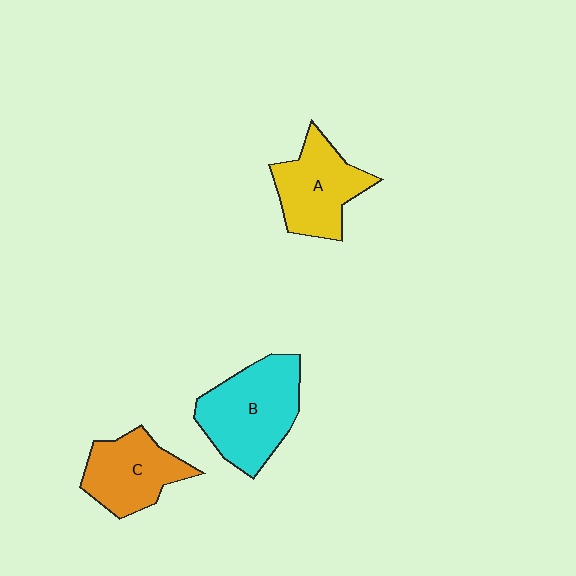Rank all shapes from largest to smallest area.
From largest to smallest: B (cyan), A (yellow), C (orange).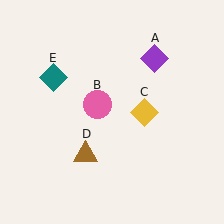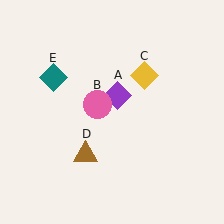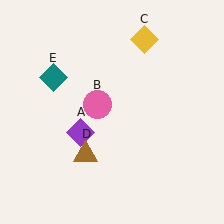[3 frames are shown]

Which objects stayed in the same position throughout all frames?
Pink circle (object B) and brown triangle (object D) and teal diamond (object E) remained stationary.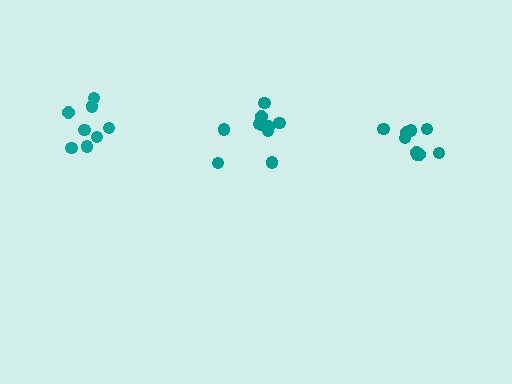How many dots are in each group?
Group 1: 8 dots, Group 2: 9 dots, Group 3: 11 dots (28 total).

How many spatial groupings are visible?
There are 3 spatial groupings.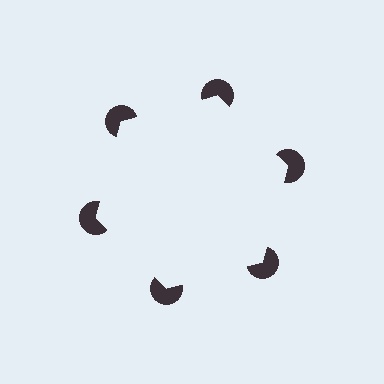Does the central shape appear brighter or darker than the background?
It typically appears slightly brighter than the background, even though no actual brightness change is drawn.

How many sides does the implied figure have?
6 sides.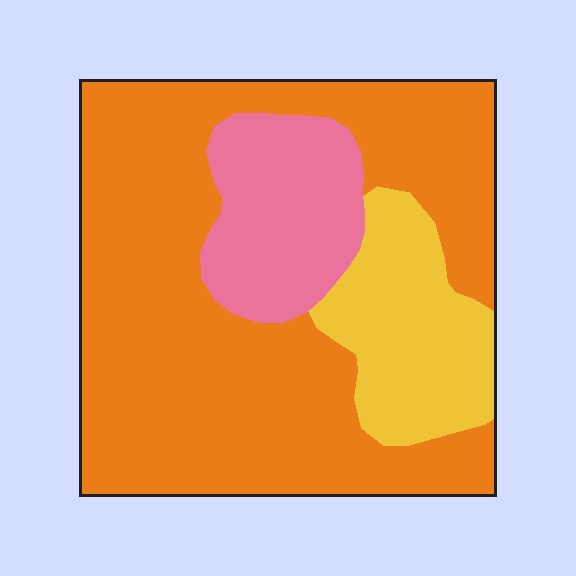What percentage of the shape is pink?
Pink covers about 15% of the shape.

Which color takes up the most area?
Orange, at roughly 65%.